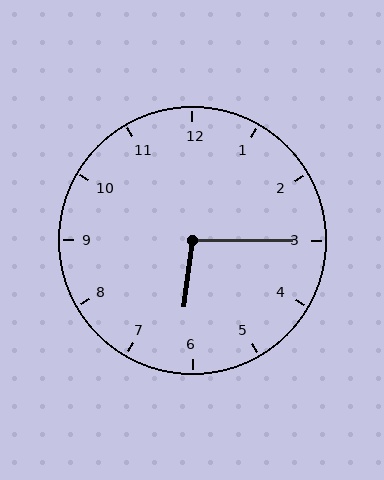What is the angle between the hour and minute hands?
Approximately 98 degrees.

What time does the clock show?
6:15.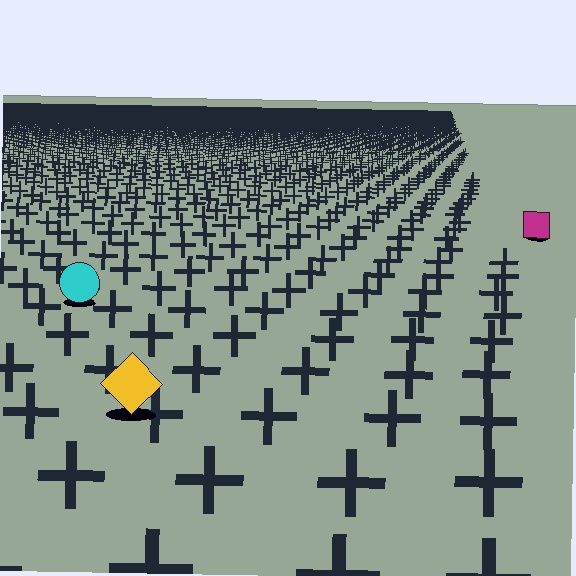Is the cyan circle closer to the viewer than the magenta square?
Yes. The cyan circle is closer — you can tell from the texture gradient: the ground texture is coarser near it.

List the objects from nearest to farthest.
From nearest to farthest: the yellow diamond, the cyan circle, the magenta square.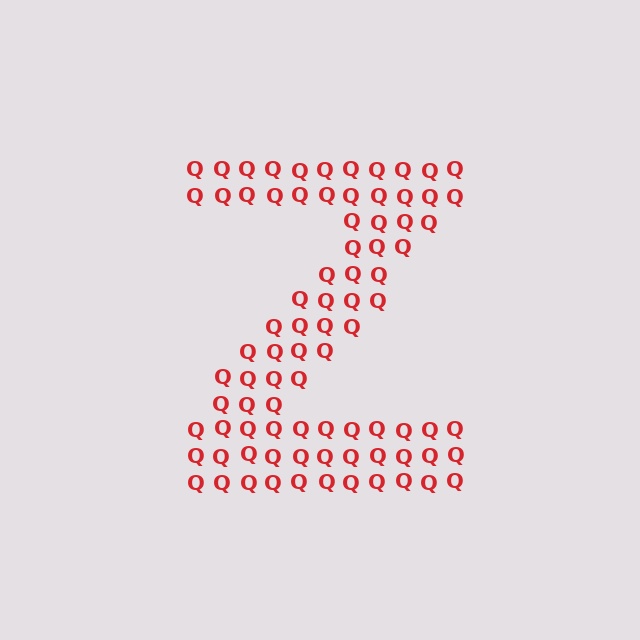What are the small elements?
The small elements are letter Q's.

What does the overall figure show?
The overall figure shows the letter Z.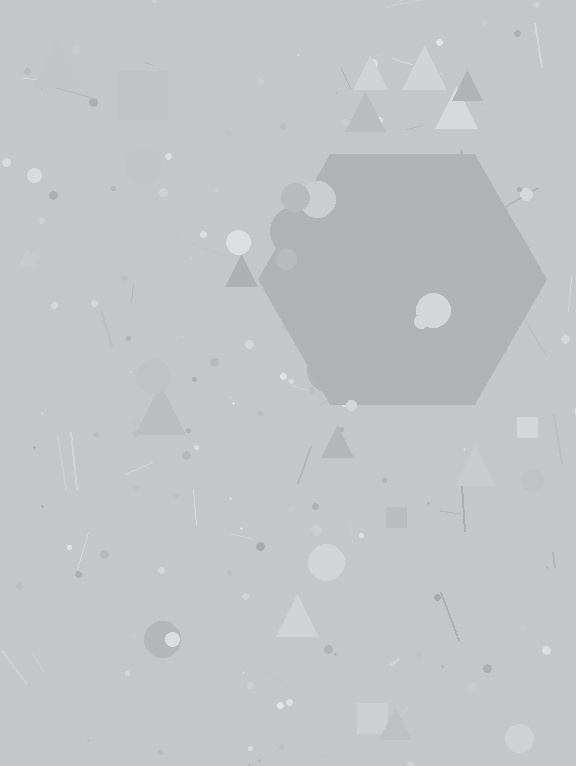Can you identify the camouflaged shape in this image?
The camouflaged shape is a hexagon.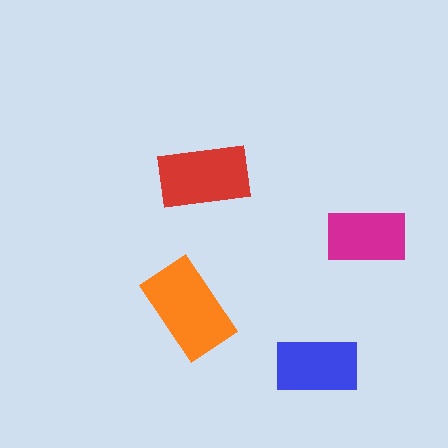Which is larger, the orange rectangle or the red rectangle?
The orange one.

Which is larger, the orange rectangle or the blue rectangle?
The orange one.